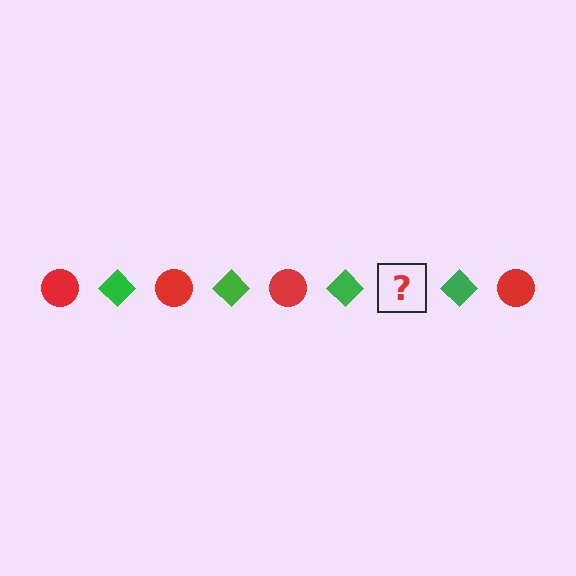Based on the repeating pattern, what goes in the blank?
The blank should be a red circle.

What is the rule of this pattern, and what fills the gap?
The rule is that the pattern alternates between red circle and green diamond. The gap should be filled with a red circle.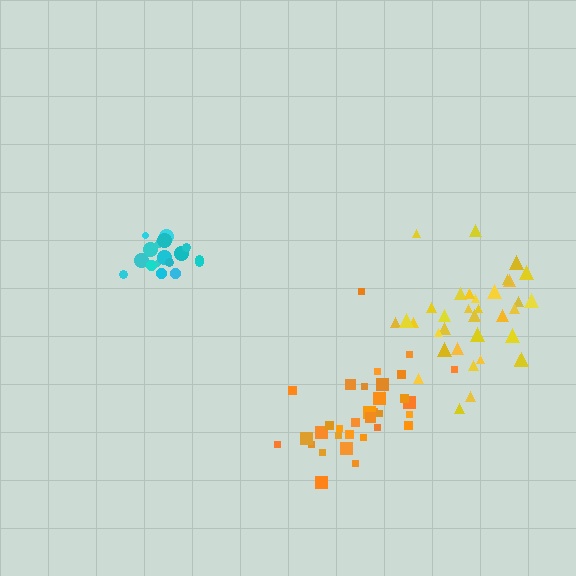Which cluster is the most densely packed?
Cyan.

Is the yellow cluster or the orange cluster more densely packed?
Orange.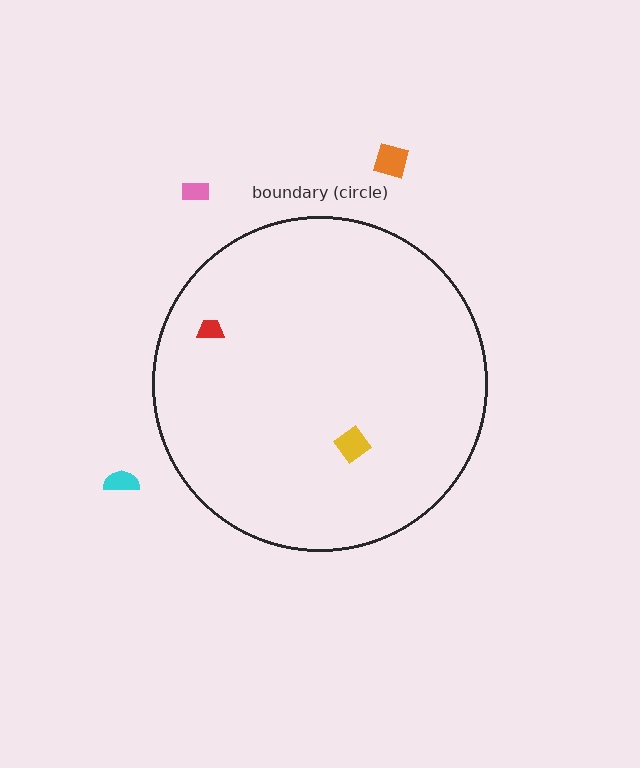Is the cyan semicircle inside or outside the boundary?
Outside.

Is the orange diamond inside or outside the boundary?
Outside.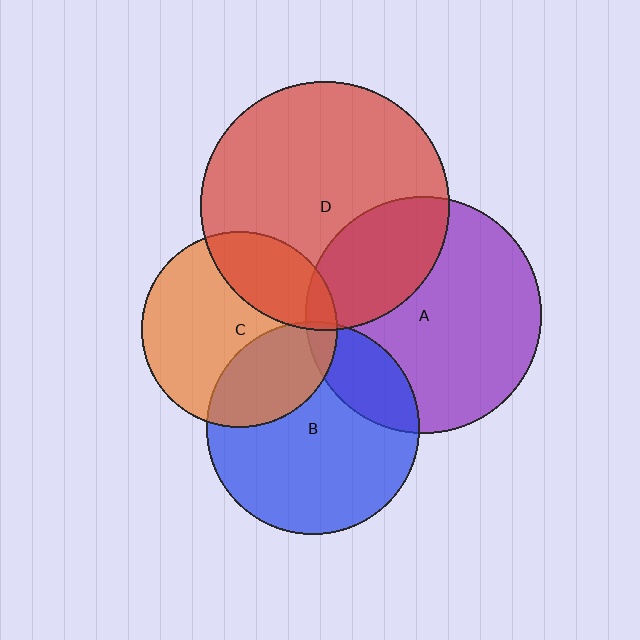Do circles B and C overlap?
Yes.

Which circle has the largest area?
Circle D (red).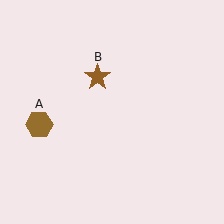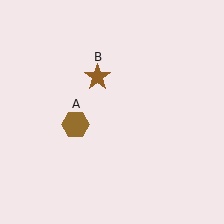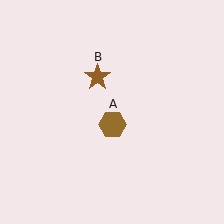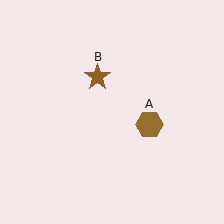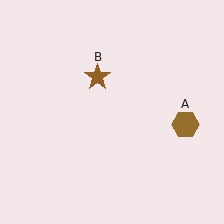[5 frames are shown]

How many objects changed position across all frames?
1 object changed position: brown hexagon (object A).